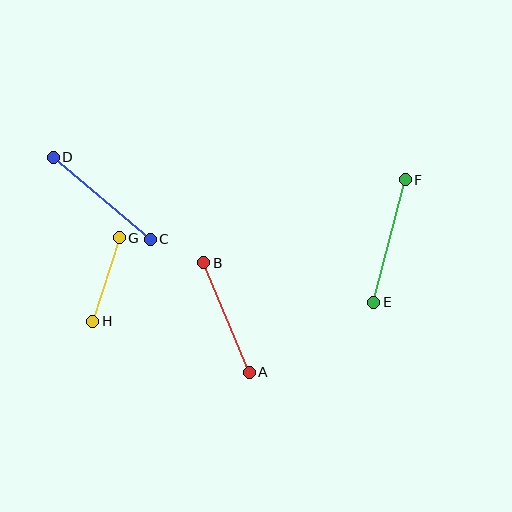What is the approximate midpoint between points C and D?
The midpoint is at approximately (102, 198) pixels.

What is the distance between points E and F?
The distance is approximately 126 pixels.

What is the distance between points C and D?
The distance is approximately 127 pixels.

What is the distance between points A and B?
The distance is approximately 119 pixels.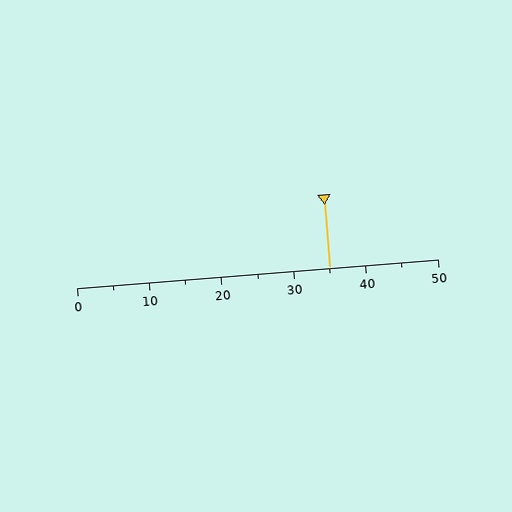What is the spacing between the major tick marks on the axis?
The major ticks are spaced 10 apart.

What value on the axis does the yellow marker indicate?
The marker indicates approximately 35.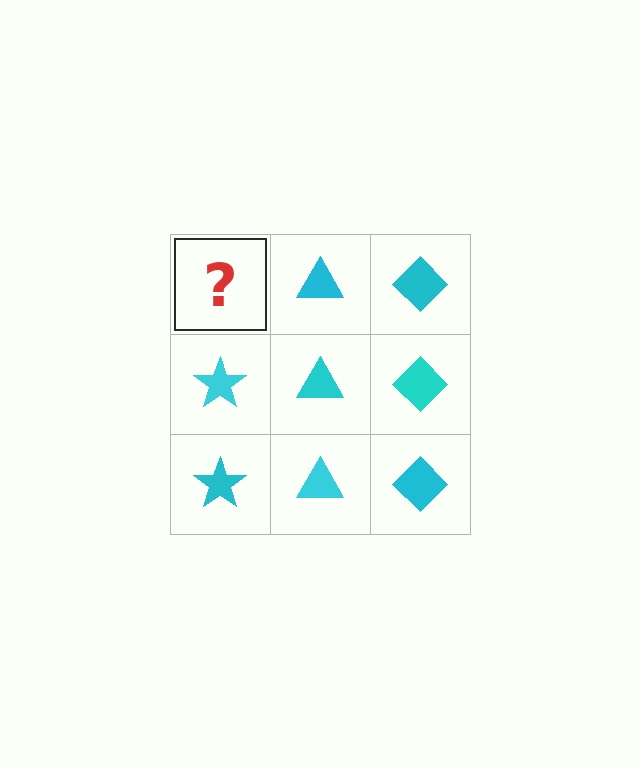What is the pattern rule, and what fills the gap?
The rule is that each column has a consistent shape. The gap should be filled with a cyan star.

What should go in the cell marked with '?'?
The missing cell should contain a cyan star.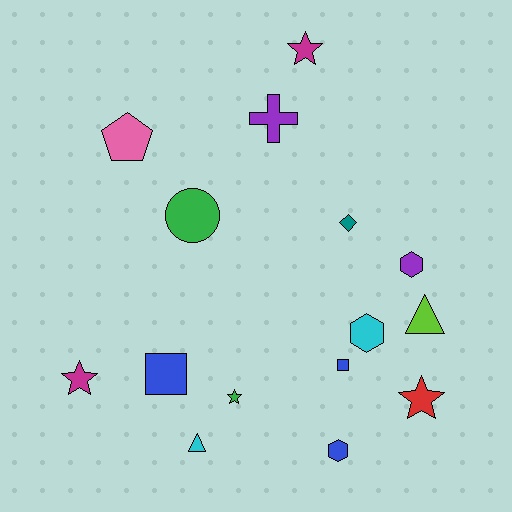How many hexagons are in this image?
There are 3 hexagons.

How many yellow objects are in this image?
There are no yellow objects.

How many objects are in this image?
There are 15 objects.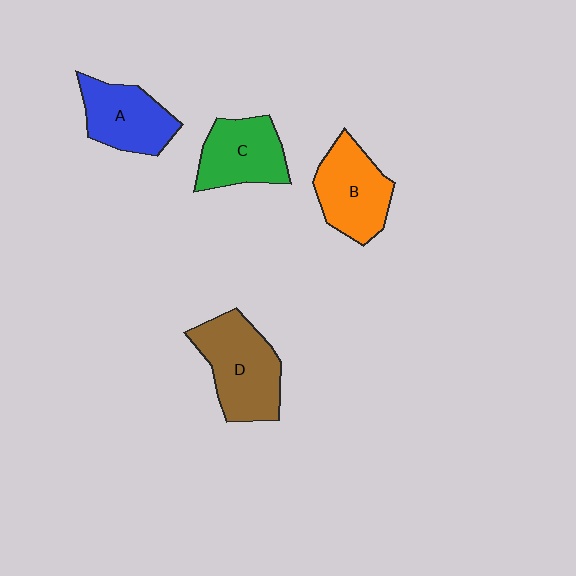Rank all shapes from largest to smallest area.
From largest to smallest: D (brown), B (orange), C (green), A (blue).